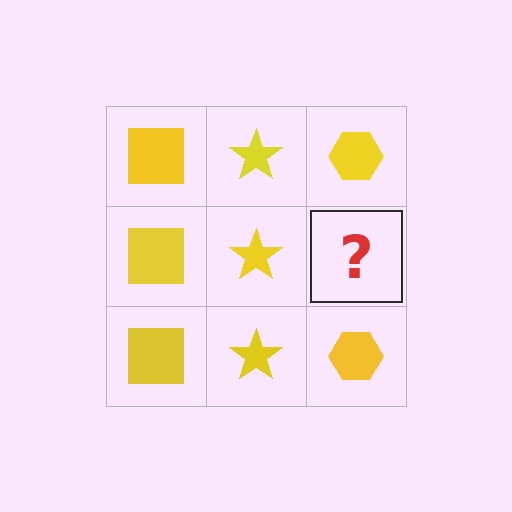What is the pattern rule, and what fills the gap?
The rule is that each column has a consistent shape. The gap should be filled with a yellow hexagon.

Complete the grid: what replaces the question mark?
The question mark should be replaced with a yellow hexagon.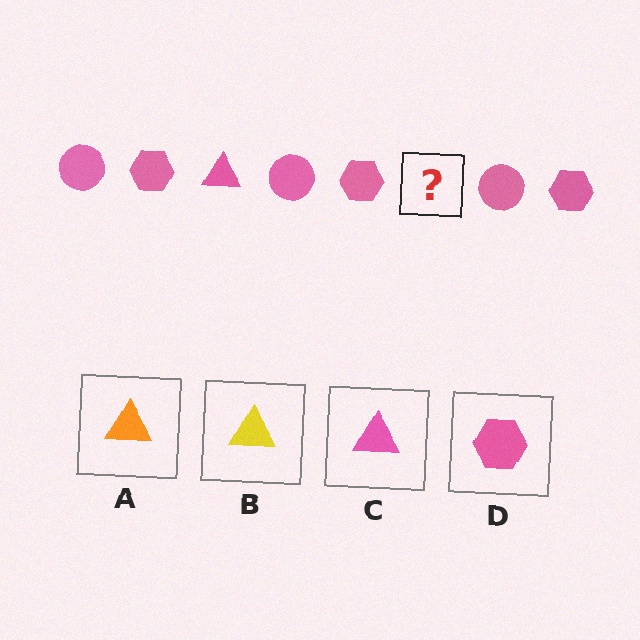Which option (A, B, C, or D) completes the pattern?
C.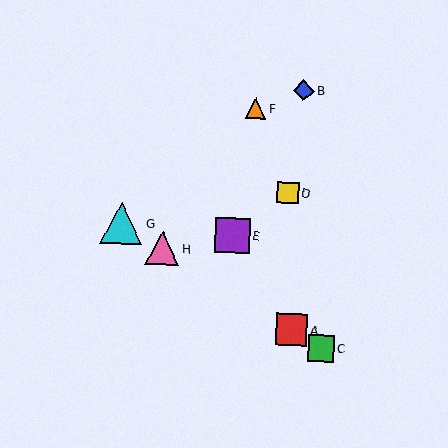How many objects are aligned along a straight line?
4 objects (A, C, G, H) are aligned along a straight line.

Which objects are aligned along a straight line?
Objects A, C, G, H are aligned along a straight line.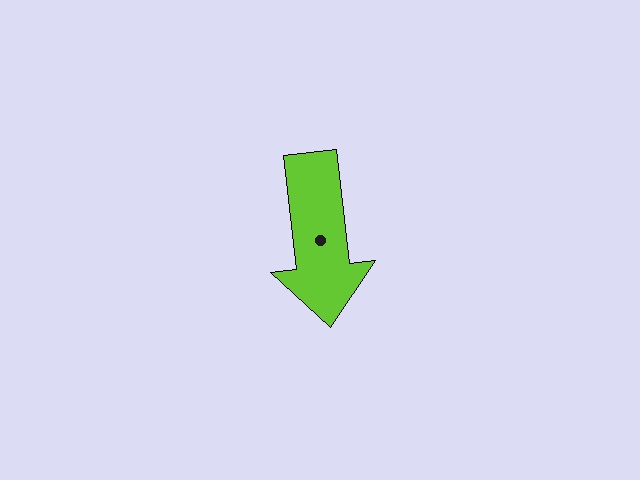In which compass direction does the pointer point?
South.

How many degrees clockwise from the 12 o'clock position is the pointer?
Approximately 173 degrees.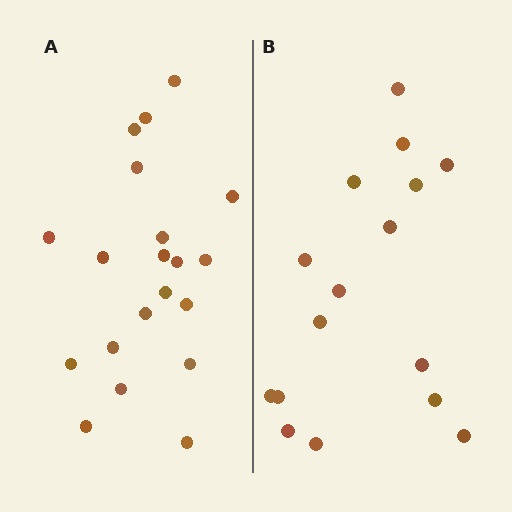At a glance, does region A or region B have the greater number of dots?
Region A (the left region) has more dots.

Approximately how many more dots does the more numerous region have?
Region A has about 4 more dots than region B.